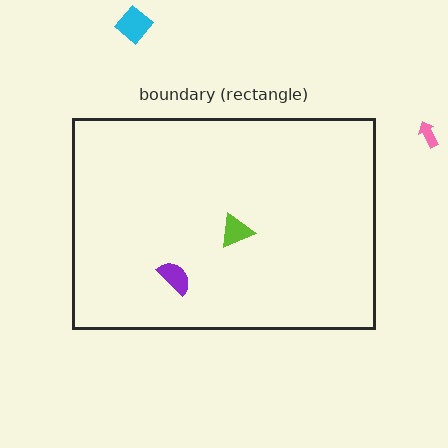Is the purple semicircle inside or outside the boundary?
Inside.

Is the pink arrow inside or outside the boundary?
Outside.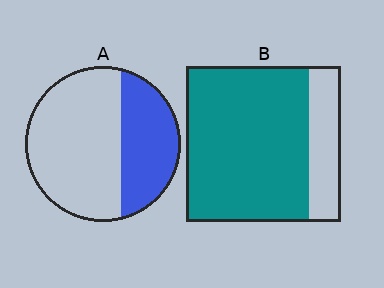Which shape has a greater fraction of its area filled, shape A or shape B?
Shape B.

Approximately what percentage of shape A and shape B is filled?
A is approximately 35% and B is approximately 80%.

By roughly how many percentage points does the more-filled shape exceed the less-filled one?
By roughly 45 percentage points (B over A).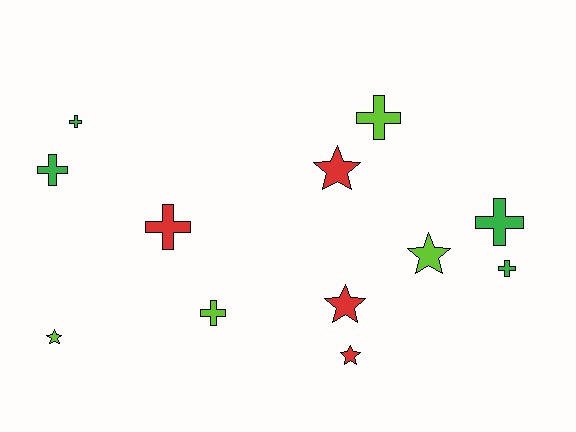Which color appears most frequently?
Green, with 4 objects.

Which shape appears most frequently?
Cross, with 7 objects.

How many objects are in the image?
There are 12 objects.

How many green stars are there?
There are no green stars.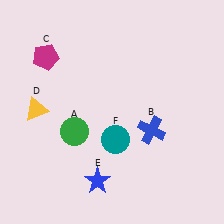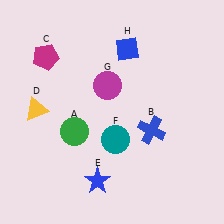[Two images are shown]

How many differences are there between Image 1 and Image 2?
There are 2 differences between the two images.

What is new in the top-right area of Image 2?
A blue diamond (H) was added in the top-right area of Image 2.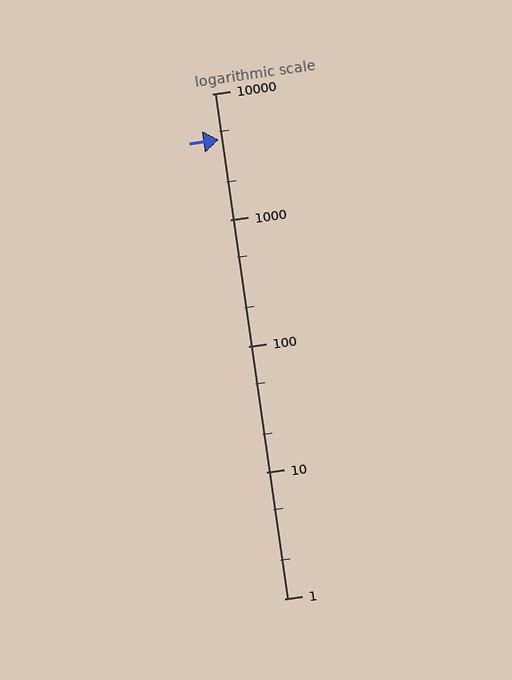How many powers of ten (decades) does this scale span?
The scale spans 4 decades, from 1 to 10000.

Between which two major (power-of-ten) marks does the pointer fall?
The pointer is between 1000 and 10000.